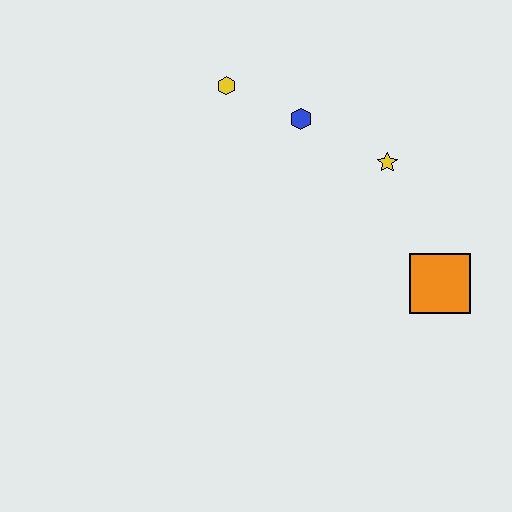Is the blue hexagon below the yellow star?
No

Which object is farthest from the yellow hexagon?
The orange square is farthest from the yellow hexagon.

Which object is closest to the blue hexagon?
The yellow hexagon is closest to the blue hexagon.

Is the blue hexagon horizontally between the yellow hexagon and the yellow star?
Yes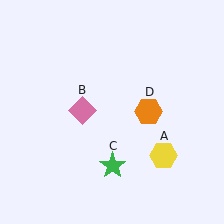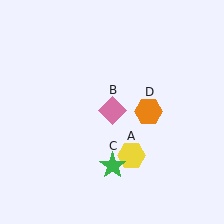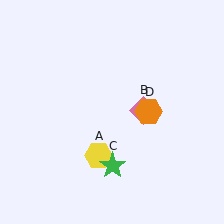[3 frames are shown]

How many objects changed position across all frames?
2 objects changed position: yellow hexagon (object A), pink diamond (object B).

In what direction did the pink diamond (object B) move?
The pink diamond (object B) moved right.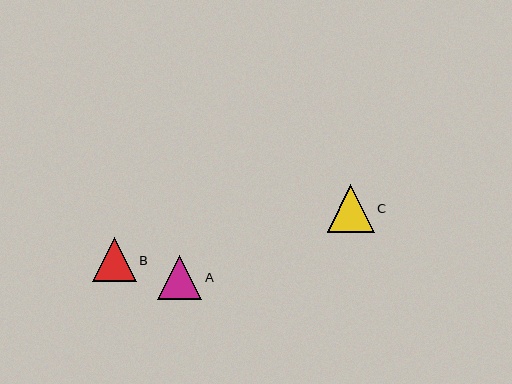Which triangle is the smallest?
Triangle B is the smallest with a size of approximately 44 pixels.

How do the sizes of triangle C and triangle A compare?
Triangle C and triangle A are approximately the same size.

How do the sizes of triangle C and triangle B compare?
Triangle C and triangle B are approximately the same size.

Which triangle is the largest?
Triangle C is the largest with a size of approximately 47 pixels.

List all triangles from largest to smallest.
From largest to smallest: C, A, B.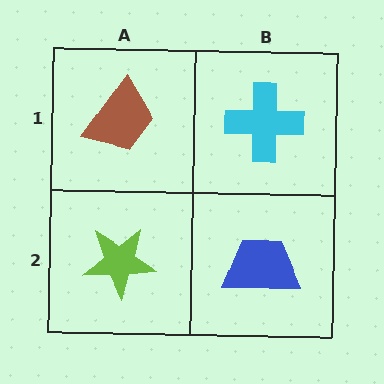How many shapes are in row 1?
2 shapes.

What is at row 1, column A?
A brown trapezoid.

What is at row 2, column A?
A lime star.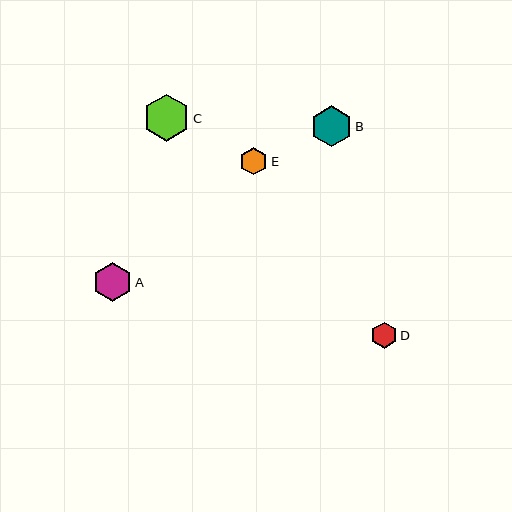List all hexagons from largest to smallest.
From largest to smallest: C, B, A, E, D.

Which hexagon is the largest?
Hexagon C is the largest with a size of approximately 47 pixels.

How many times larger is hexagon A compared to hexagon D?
Hexagon A is approximately 1.5 times the size of hexagon D.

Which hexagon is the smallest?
Hexagon D is the smallest with a size of approximately 26 pixels.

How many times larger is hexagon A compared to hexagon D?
Hexagon A is approximately 1.5 times the size of hexagon D.